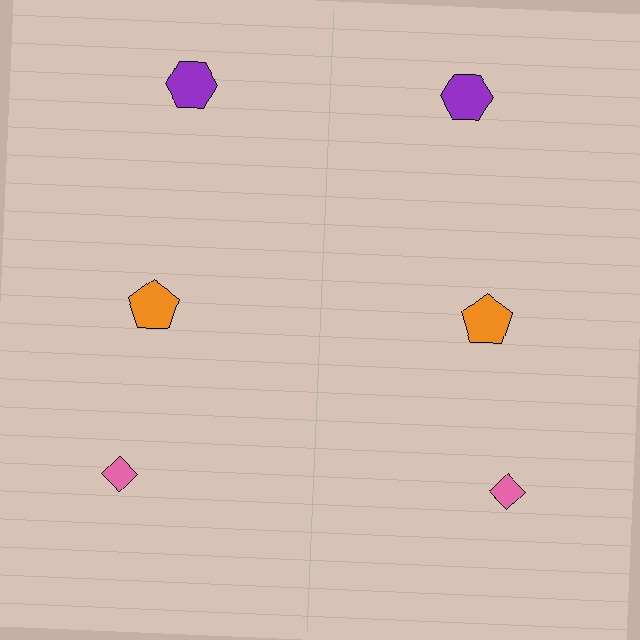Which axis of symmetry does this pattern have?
The pattern has a vertical axis of symmetry running through the center of the image.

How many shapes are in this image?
There are 6 shapes in this image.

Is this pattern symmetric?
Yes, this pattern has bilateral (reflection) symmetry.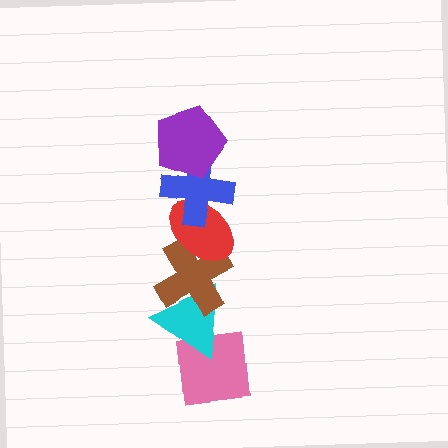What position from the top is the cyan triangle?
The cyan triangle is 5th from the top.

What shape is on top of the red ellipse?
The blue cross is on top of the red ellipse.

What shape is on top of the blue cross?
The purple pentagon is on top of the blue cross.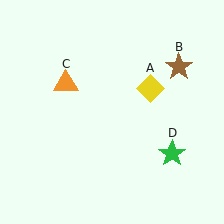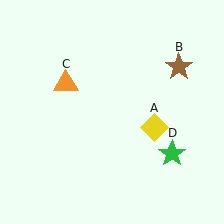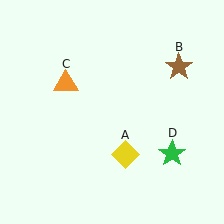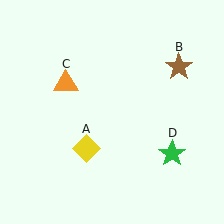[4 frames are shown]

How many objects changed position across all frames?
1 object changed position: yellow diamond (object A).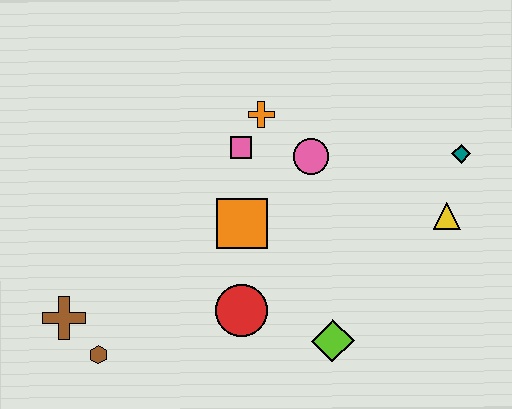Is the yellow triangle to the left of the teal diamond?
Yes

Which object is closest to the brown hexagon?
The brown cross is closest to the brown hexagon.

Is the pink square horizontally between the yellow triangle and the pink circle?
No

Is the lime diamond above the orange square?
No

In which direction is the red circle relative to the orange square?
The red circle is below the orange square.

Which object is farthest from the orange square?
The teal diamond is farthest from the orange square.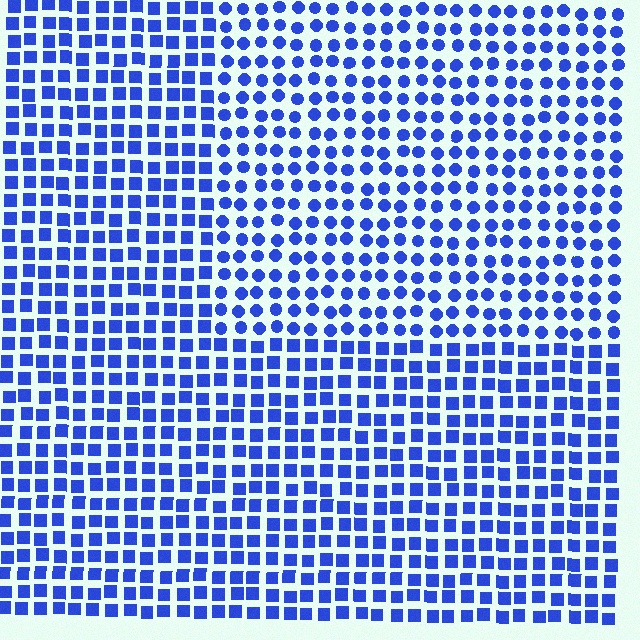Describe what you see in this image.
The image is filled with small blue elements arranged in a uniform grid. A rectangle-shaped region contains circles, while the surrounding area contains squares. The boundary is defined purely by the change in element shape.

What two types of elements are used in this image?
The image uses circles inside the rectangle region and squares outside it.